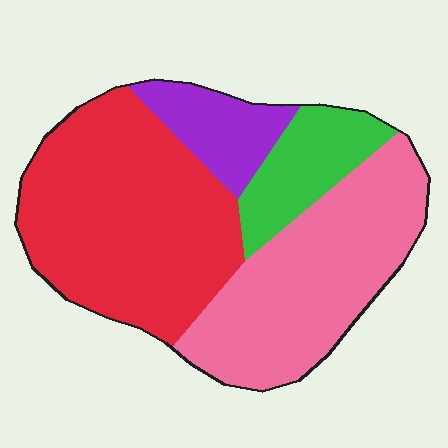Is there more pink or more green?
Pink.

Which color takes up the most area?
Red, at roughly 45%.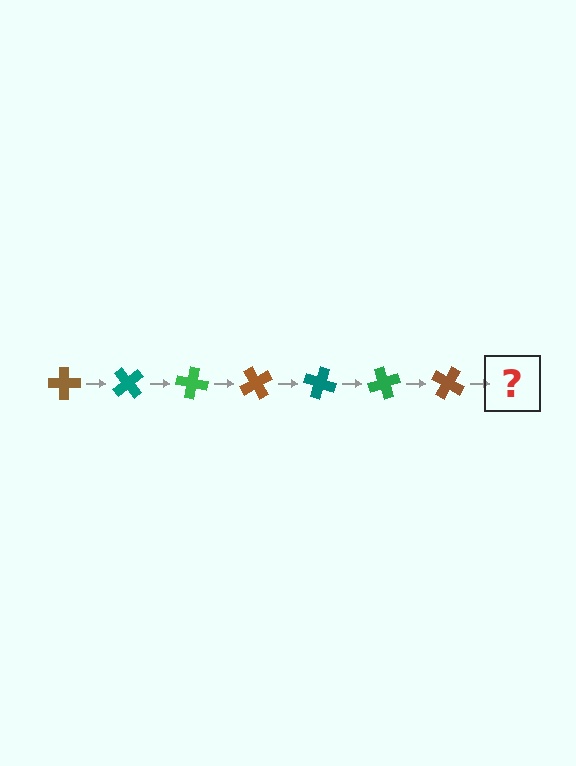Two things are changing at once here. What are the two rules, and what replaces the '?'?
The two rules are that it rotates 50 degrees each step and the color cycles through brown, teal, and green. The '?' should be a teal cross, rotated 350 degrees from the start.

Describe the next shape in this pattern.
It should be a teal cross, rotated 350 degrees from the start.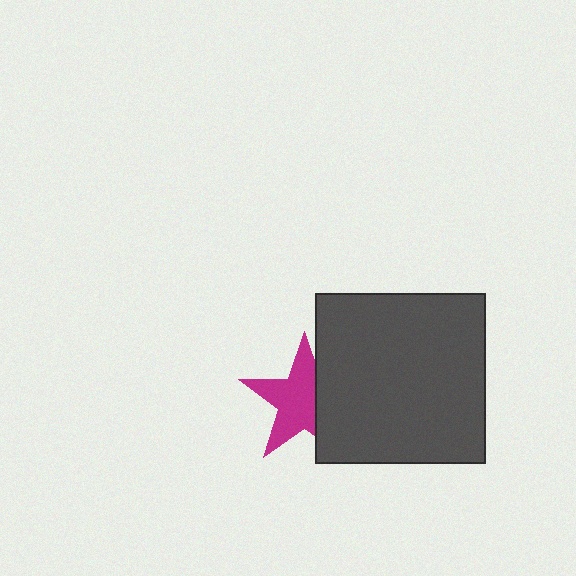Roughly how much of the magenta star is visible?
Most of it is visible (roughly 67%).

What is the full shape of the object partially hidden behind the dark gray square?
The partially hidden object is a magenta star.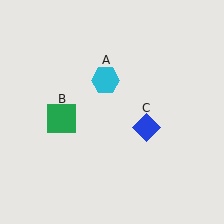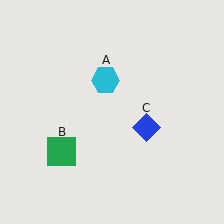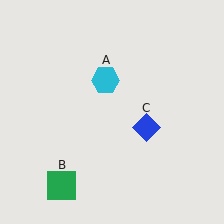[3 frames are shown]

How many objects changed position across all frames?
1 object changed position: green square (object B).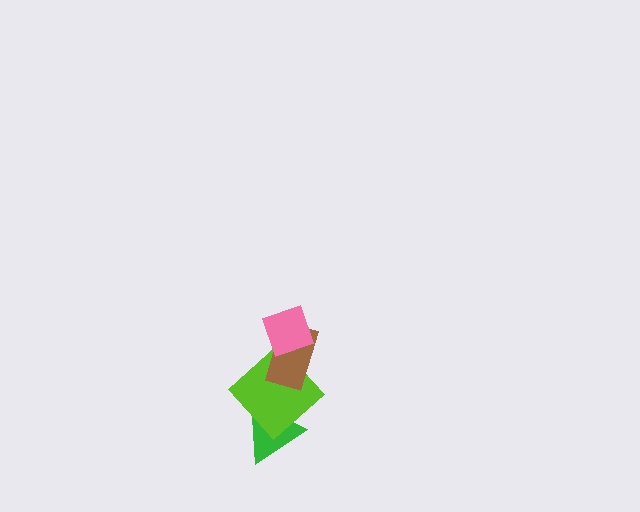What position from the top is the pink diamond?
The pink diamond is 1st from the top.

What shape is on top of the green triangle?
The lime diamond is on top of the green triangle.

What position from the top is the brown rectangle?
The brown rectangle is 2nd from the top.